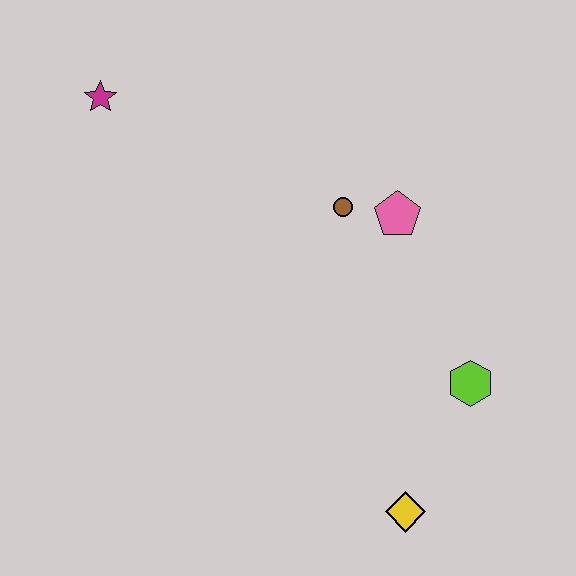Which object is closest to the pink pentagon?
The brown circle is closest to the pink pentagon.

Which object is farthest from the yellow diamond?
The magenta star is farthest from the yellow diamond.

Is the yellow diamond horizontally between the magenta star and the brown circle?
No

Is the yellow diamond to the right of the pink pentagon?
Yes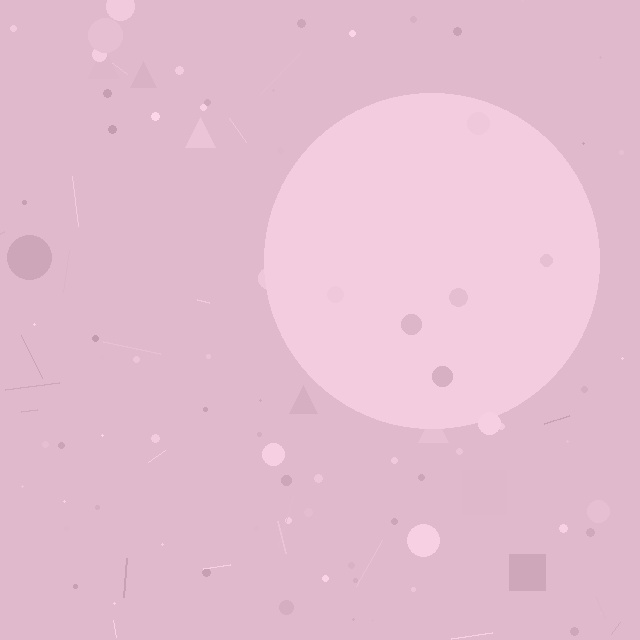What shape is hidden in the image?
A circle is hidden in the image.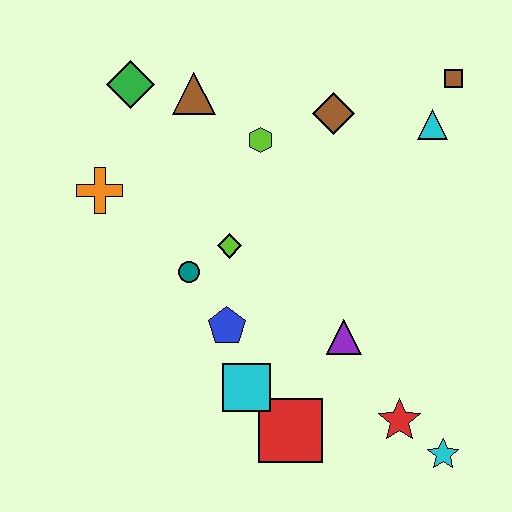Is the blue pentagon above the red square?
Yes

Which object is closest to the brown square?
The cyan triangle is closest to the brown square.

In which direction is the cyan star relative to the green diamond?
The cyan star is below the green diamond.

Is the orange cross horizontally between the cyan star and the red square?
No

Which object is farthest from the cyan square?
The brown square is farthest from the cyan square.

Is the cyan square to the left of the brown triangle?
No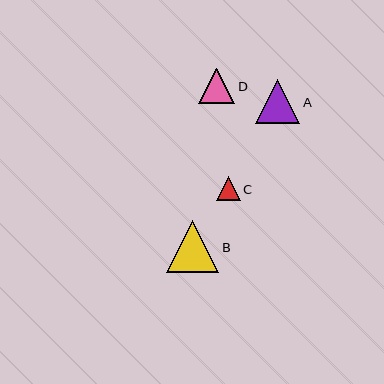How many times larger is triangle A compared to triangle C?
Triangle A is approximately 1.9 times the size of triangle C.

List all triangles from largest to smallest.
From largest to smallest: B, A, D, C.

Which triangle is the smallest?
Triangle C is the smallest with a size of approximately 24 pixels.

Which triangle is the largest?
Triangle B is the largest with a size of approximately 52 pixels.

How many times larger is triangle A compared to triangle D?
Triangle A is approximately 1.2 times the size of triangle D.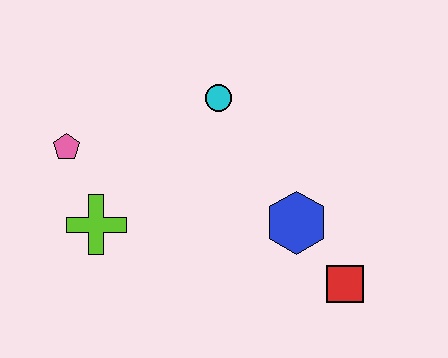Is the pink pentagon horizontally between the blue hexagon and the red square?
No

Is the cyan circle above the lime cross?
Yes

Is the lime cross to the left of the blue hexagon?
Yes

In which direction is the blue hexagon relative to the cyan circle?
The blue hexagon is below the cyan circle.